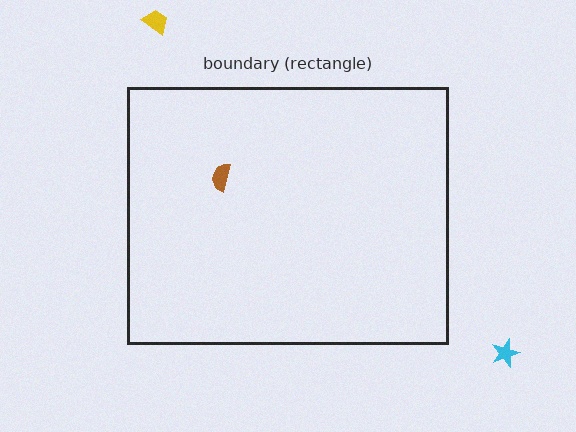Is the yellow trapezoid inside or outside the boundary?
Outside.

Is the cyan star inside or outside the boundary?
Outside.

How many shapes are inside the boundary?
1 inside, 2 outside.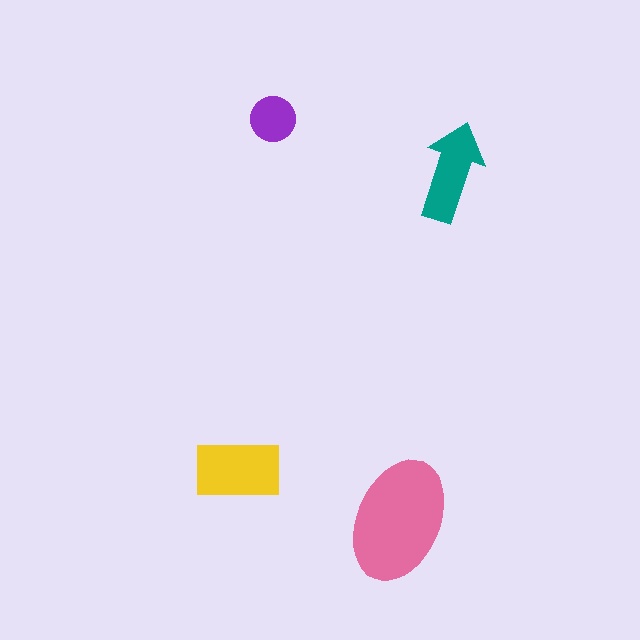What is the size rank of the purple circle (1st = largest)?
4th.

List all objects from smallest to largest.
The purple circle, the teal arrow, the yellow rectangle, the pink ellipse.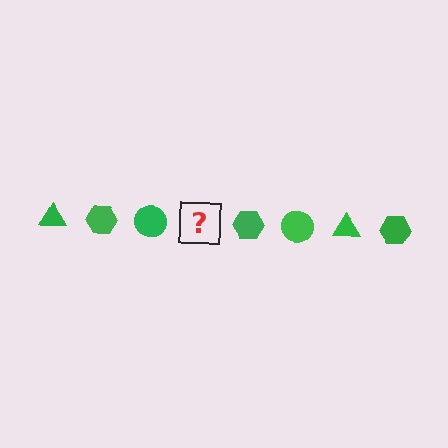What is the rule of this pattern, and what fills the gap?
The rule is that the pattern cycles through triangle, hexagon, circle shapes in green. The gap should be filled with a green triangle.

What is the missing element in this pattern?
The missing element is a green triangle.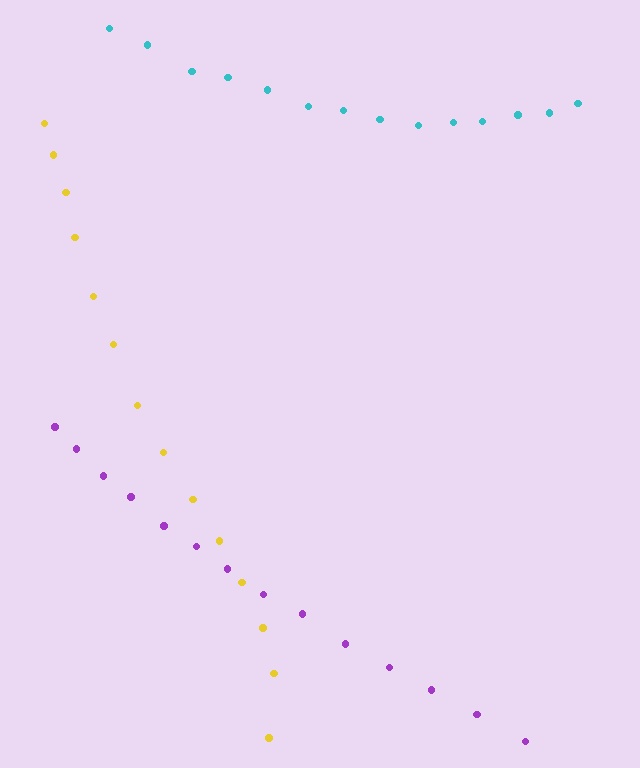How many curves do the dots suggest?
There are 3 distinct paths.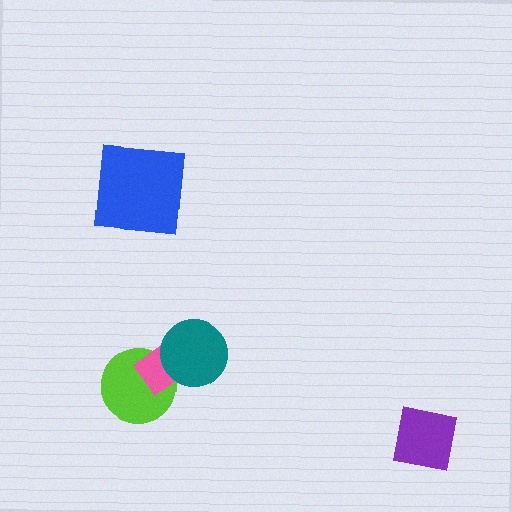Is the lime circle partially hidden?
Yes, it is partially covered by another shape.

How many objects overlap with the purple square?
0 objects overlap with the purple square.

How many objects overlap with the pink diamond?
2 objects overlap with the pink diamond.